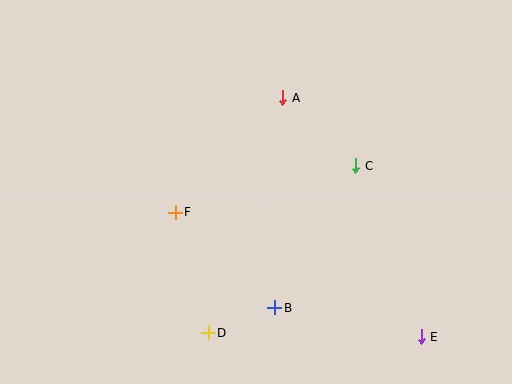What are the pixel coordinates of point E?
Point E is at (421, 337).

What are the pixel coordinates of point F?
Point F is at (175, 212).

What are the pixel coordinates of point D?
Point D is at (208, 333).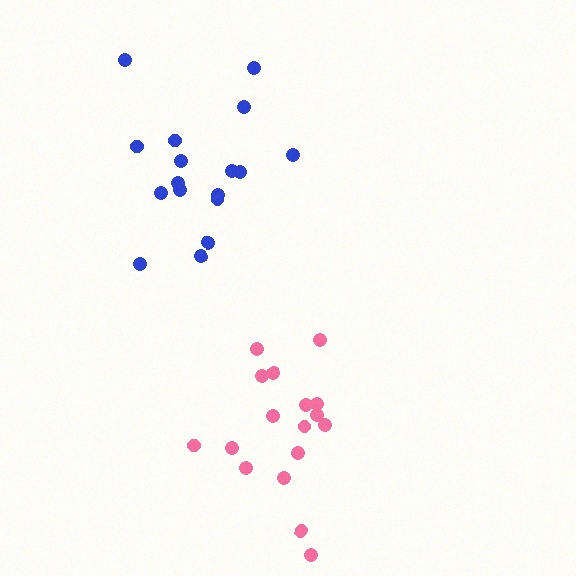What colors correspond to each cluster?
The clusters are colored: pink, blue.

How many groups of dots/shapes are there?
There are 2 groups.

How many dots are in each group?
Group 1: 17 dots, Group 2: 17 dots (34 total).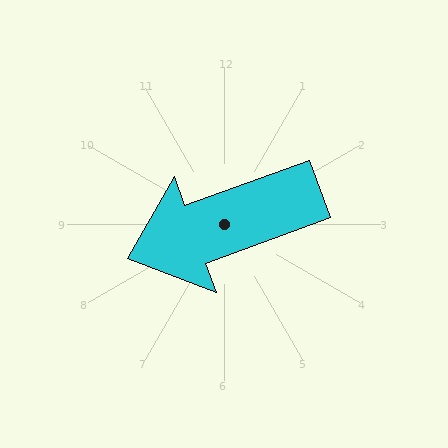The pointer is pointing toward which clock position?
Roughly 8 o'clock.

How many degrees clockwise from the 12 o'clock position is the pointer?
Approximately 250 degrees.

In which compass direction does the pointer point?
West.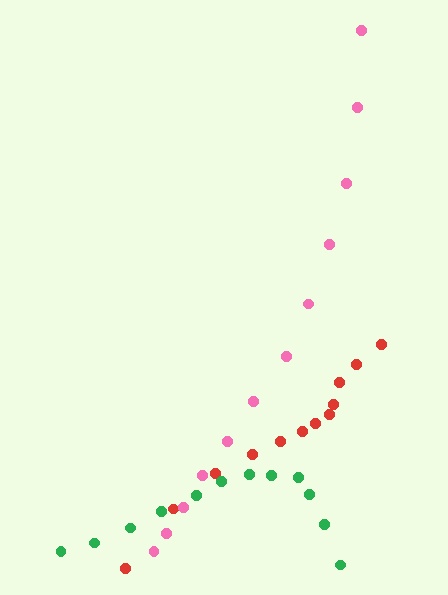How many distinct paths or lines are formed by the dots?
There are 3 distinct paths.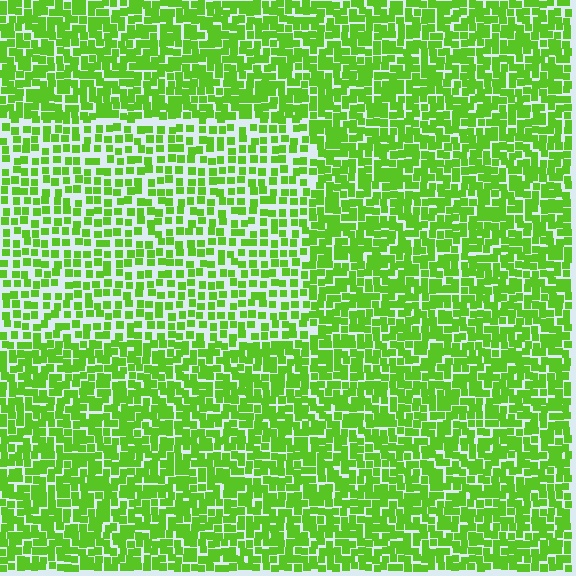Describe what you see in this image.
The image contains small lime elements arranged at two different densities. A rectangle-shaped region is visible where the elements are less densely packed than the surrounding area.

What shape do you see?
I see a rectangle.